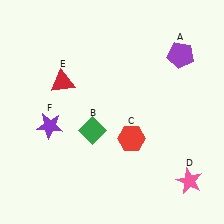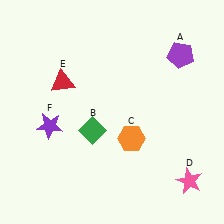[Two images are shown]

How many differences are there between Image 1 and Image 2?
There is 1 difference between the two images.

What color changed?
The hexagon (C) changed from red in Image 1 to orange in Image 2.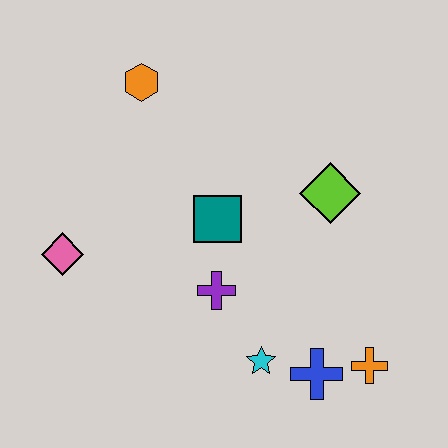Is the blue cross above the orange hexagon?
No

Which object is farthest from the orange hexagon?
The orange cross is farthest from the orange hexagon.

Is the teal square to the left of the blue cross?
Yes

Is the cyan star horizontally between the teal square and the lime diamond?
Yes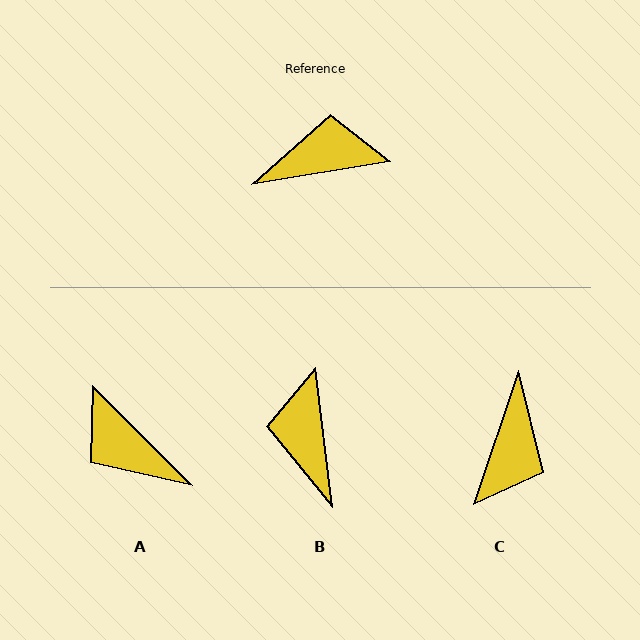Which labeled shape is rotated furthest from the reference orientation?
A, about 126 degrees away.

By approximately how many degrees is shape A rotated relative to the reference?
Approximately 126 degrees counter-clockwise.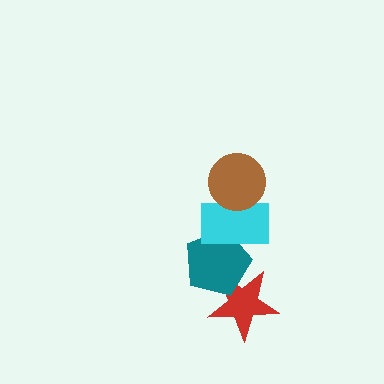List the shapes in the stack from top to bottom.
From top to bottom: the brown circle, the cyan rectangle, the teal pentagon, the red star.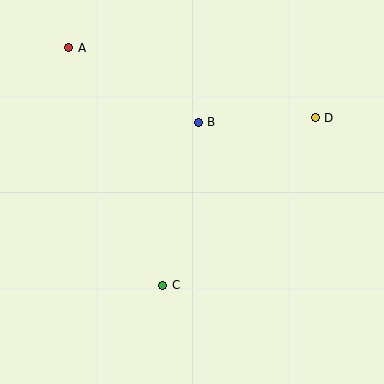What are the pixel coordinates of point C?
Point C is at (163, 285).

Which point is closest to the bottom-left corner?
Point C is closest to the bottom-left corner.